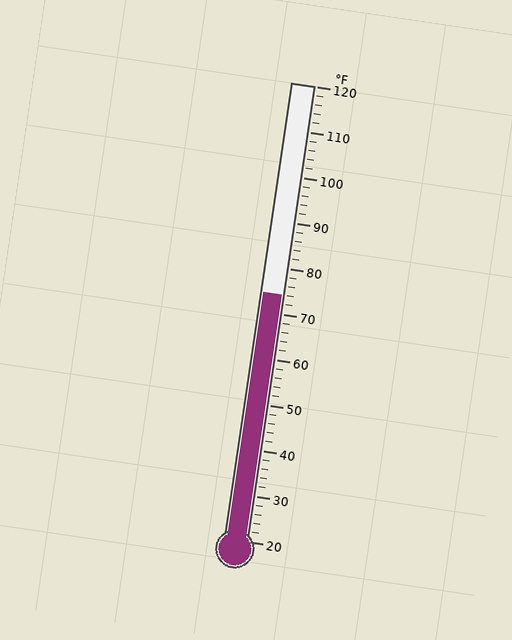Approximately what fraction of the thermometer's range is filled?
The thermometer is filled to approximately 55% of its range.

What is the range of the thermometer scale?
The thermometer scale ranges from 20°F to 120°F.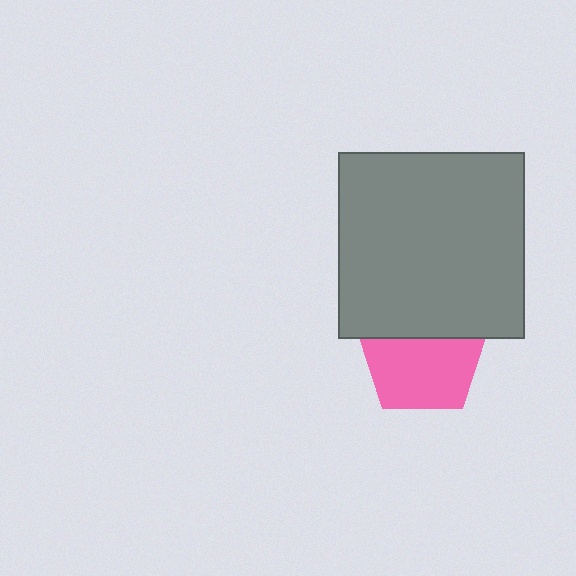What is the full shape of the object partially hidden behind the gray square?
The partially hidden object is a pink pentagon.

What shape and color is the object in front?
The object in front is a gray square.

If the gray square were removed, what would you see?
You would see the complete pink pentagon.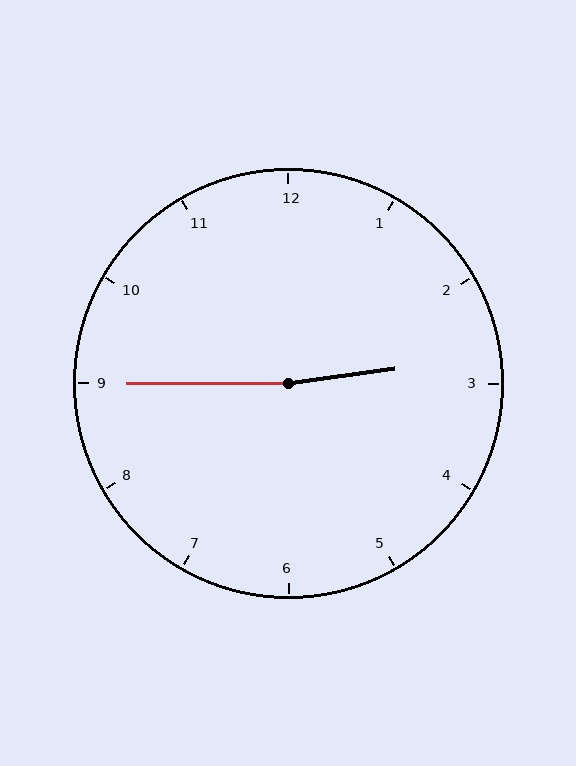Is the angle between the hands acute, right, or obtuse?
It is obtuse.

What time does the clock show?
2:45.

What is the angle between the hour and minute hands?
Approximately 172 degrees.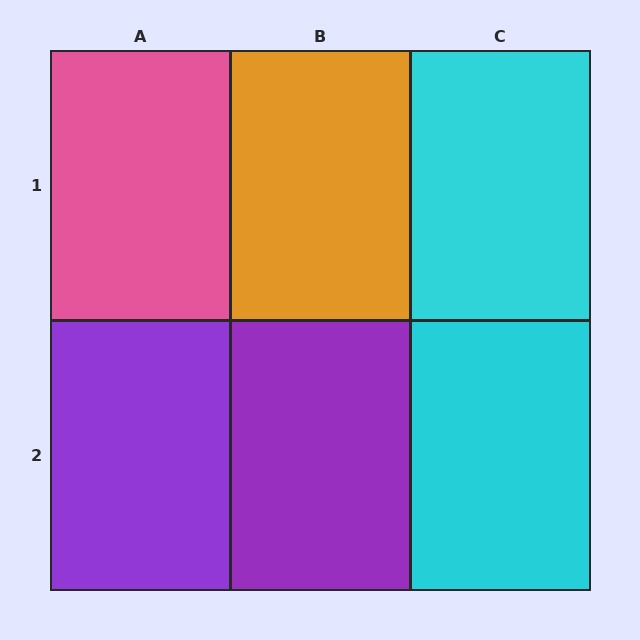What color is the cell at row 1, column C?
Cyan.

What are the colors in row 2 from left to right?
Purple, purple, cyan.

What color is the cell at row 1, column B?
Orange.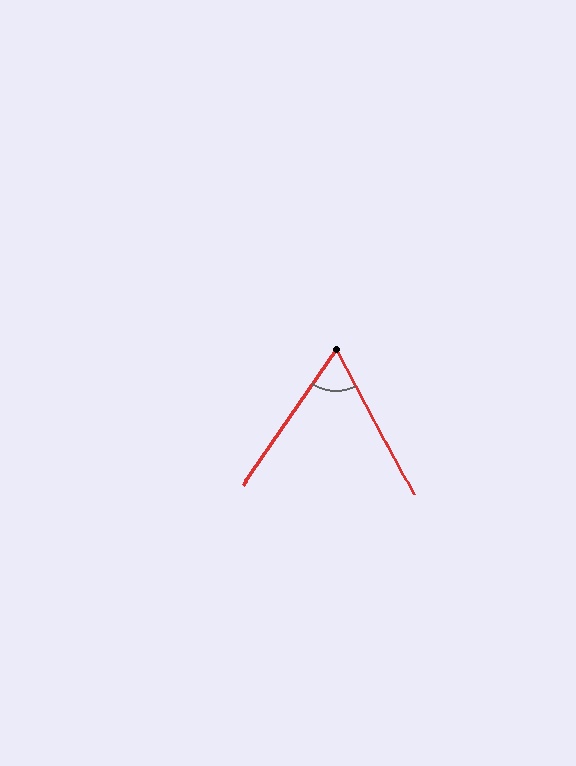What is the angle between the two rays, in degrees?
Approximately 62 degrees.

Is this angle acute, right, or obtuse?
It is acute.